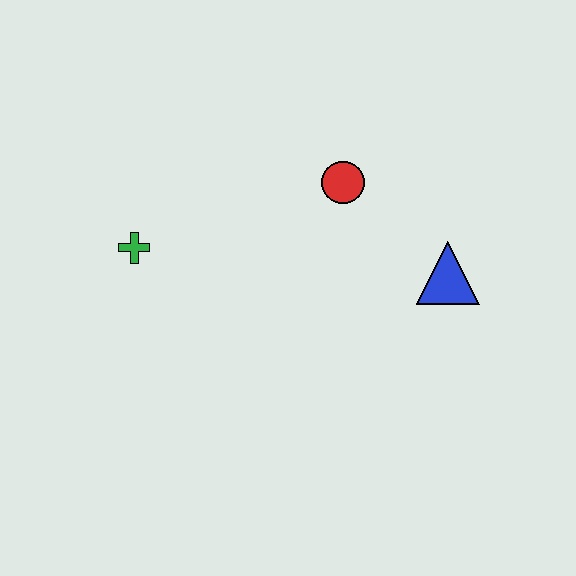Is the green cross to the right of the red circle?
No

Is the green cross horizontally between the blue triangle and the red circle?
No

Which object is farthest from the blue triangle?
The green cross is farthest from the blue triangle.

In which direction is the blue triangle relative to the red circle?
The blue triangle is to the right of the red circle.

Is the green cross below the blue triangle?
No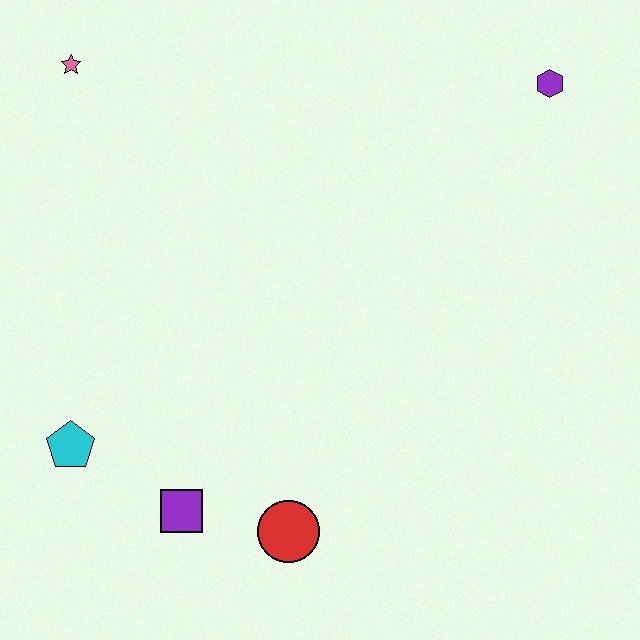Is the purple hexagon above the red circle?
Yes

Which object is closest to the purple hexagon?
The pink star is closest to the purple hexagon.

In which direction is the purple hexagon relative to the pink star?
The purple hexagon is to the right of the pink star.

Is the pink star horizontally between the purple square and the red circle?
No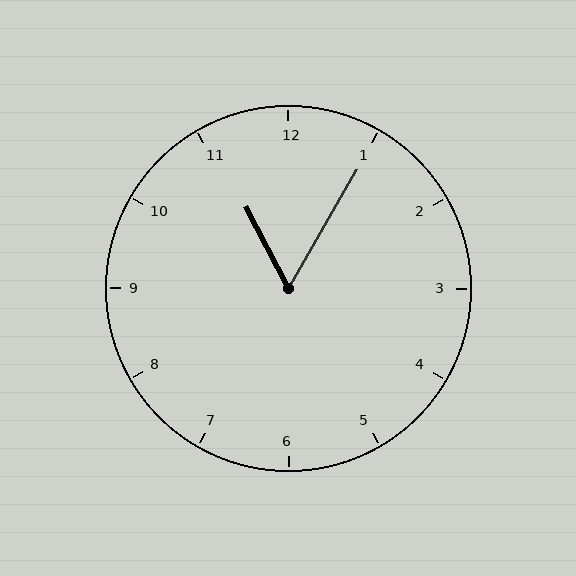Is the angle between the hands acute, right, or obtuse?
It is acute.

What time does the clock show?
11:05.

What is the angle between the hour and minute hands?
Approximately 58 degrees.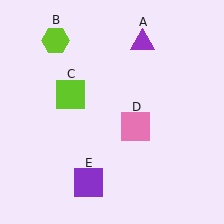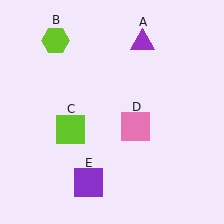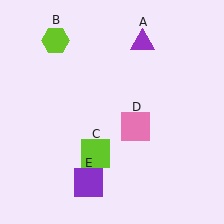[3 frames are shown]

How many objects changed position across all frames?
1 object changed position: lime square (object C).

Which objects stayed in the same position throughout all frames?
Purple triangle (object A) and lime hexagon (object B) and pink square (object D) and purple square (object E) remained stationary.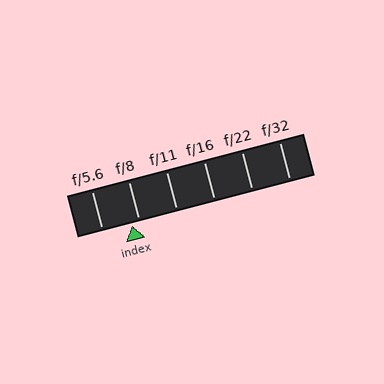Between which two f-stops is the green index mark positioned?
The index mark is between f/5.6 and f/8.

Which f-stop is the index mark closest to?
The index mark is closest to f/8.